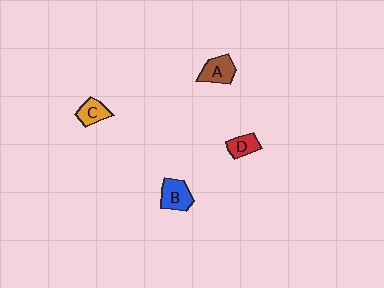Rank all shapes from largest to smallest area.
From largest to smallest: B (blue), A (brown), C (orange), D (red).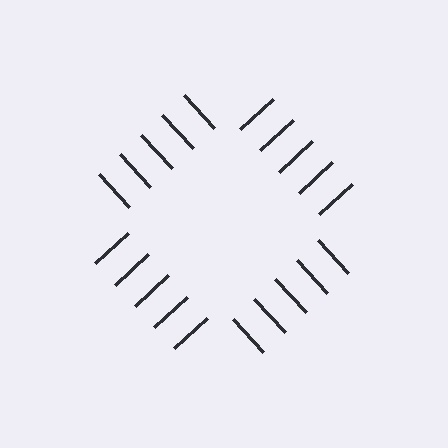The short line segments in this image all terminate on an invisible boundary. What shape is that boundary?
An illusory square — the line segments terminate on its edges but no continuous stroke is drawn.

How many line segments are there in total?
20 — 5 along each of the 4 edges.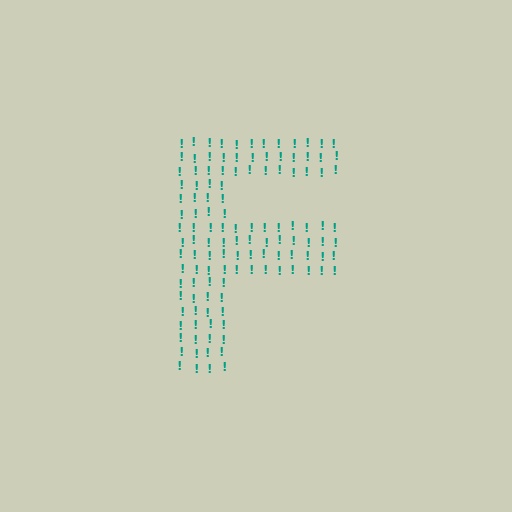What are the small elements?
The small elements are exclamation marks.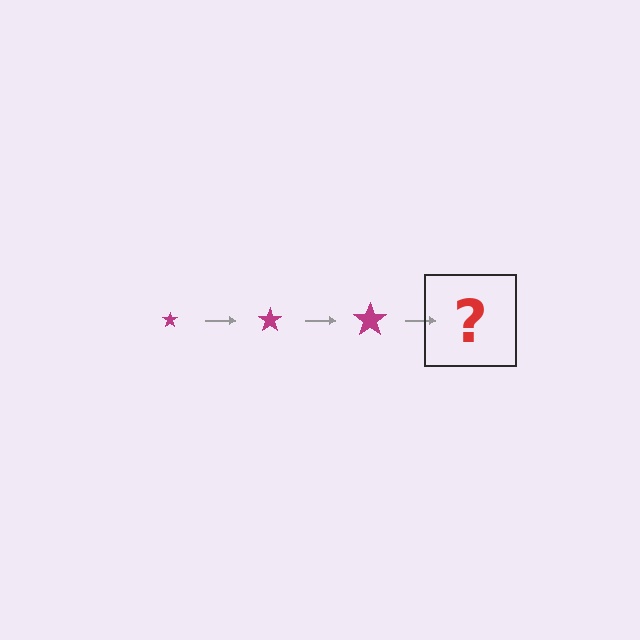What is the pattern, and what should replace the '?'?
The pattern is that the star gets progressively larger each step. The '?' should be a magenta star, larger than the previous one.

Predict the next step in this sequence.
The next step is a magenta star, larger than the previous one.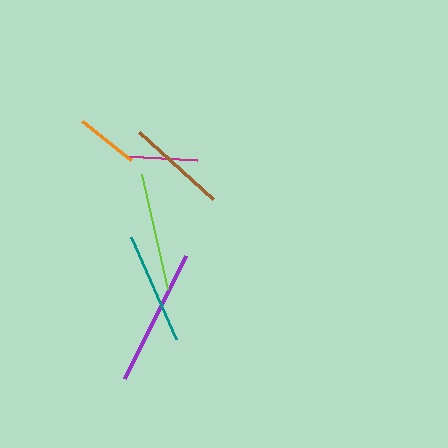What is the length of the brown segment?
The brown segment is approximately 100 pixels long.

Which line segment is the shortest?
The orange line is the shortest at approximately 63 pixels.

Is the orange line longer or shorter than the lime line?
The lime line is longer than the orange line.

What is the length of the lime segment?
The lime segment is approximately 118 pixels long.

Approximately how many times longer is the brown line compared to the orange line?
The brown line is approximately 1.6 times the length of the orange line.